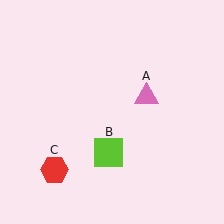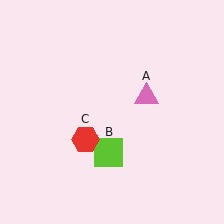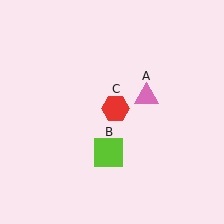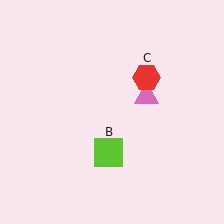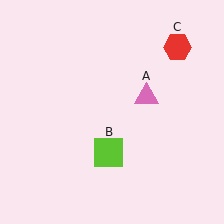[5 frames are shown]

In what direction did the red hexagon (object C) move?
The red hexagon (object C) moved up and to the right.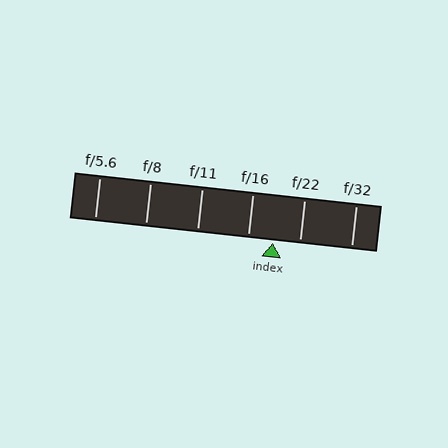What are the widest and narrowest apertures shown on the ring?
The widest aperture shown is f/5.6 and the narrowest is f/32.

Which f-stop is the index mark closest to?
The index mark is closest to f/16.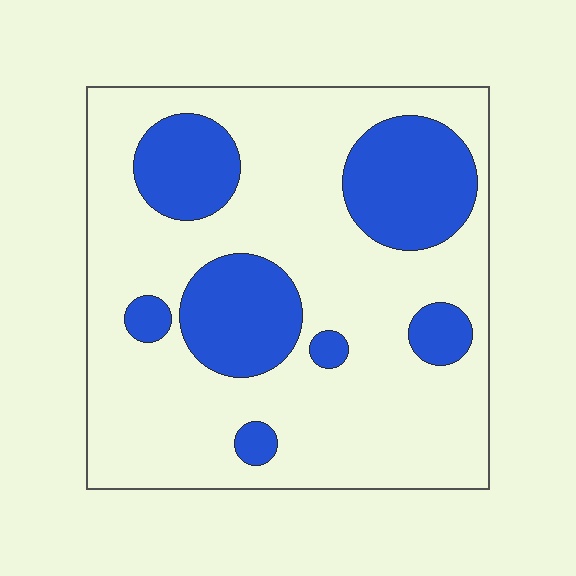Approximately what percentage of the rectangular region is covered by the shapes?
Approximately 25%.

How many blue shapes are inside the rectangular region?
7.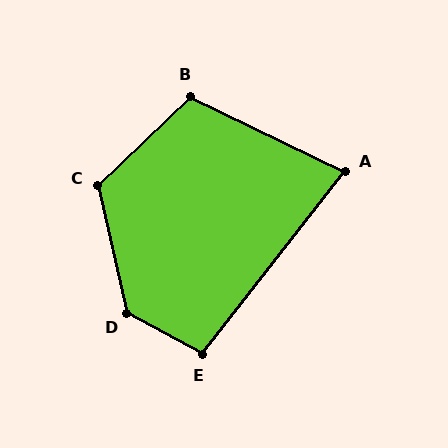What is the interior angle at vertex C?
Approximately 121 degrees (obtuse).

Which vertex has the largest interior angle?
D, at approximately 131 degrees.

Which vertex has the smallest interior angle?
A, at approximately 78 degrees.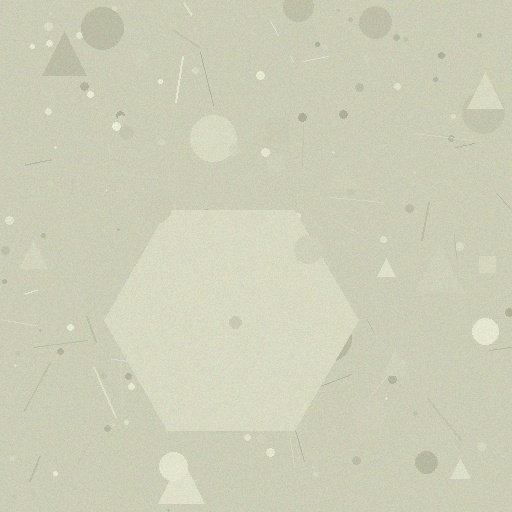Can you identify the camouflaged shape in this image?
The camouflaged shape is a hexagon.